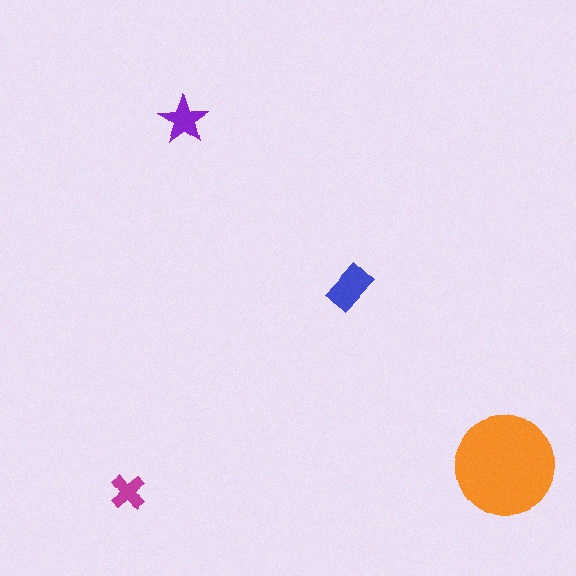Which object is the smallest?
The magenta cross.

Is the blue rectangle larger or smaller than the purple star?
Larger.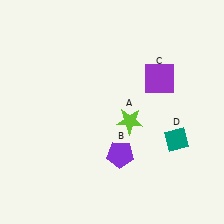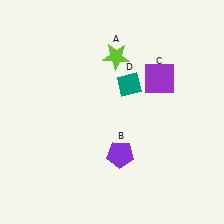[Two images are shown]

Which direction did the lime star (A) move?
The lime star (A) moved up.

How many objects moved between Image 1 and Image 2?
2 objects moved between the two images.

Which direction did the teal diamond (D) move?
The teal diamond (D) moved up.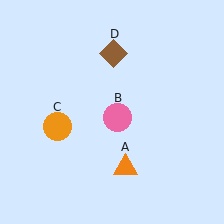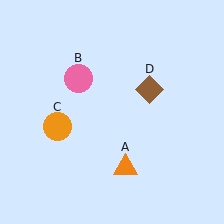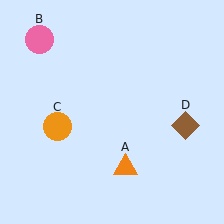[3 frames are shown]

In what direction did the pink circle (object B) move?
The pink circle (object B) moved up and to the left.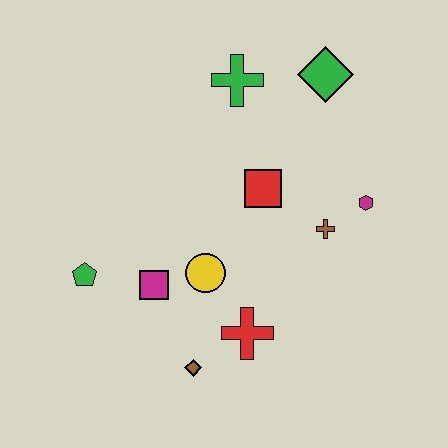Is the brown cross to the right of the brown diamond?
Yes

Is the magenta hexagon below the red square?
Yes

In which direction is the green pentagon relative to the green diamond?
The green pentagon is to the left of the green diamond.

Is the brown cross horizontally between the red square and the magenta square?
No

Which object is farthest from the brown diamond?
The green diamond is farthest from the brown diamond.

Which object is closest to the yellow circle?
The magenta square is closest to the yellow circle.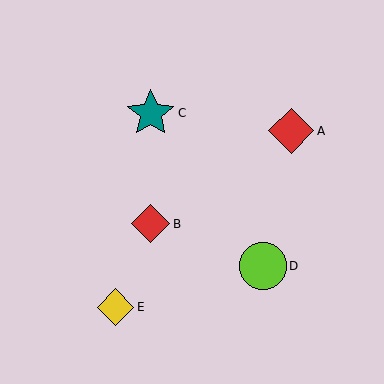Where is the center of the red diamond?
The center of the red diamond is at (151, 224).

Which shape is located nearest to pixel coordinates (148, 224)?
The red diamond (labeled B) at (151, 224) is nearest to that location.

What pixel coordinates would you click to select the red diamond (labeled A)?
Click at (291, 131) to select the red diamond A.